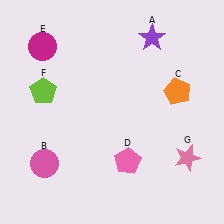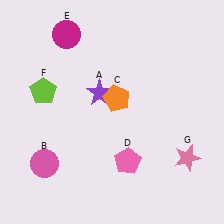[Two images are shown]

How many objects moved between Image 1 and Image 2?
3 objects moved between the two images.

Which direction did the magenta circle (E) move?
The magenta circle (E) moved right.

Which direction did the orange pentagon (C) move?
The orange pentagon (C) moved left.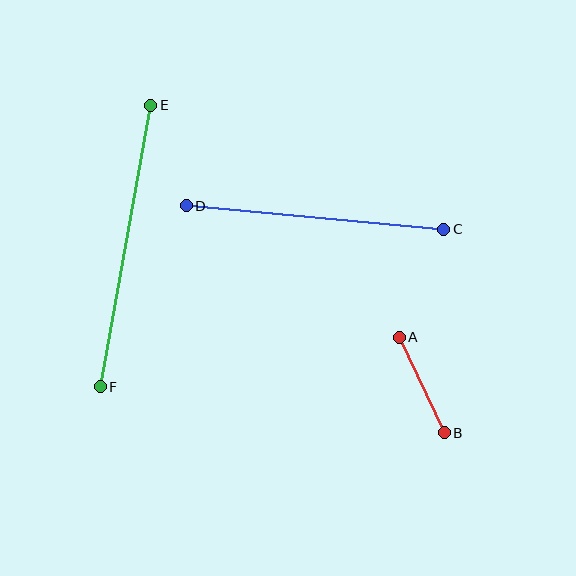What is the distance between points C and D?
The distance is approximately 259 pixels.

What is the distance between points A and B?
The distance is approximately 105 pixels.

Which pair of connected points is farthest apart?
Points E and F are farthest apart.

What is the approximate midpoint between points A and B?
The midpoint is at approximately (422, 385) pixels.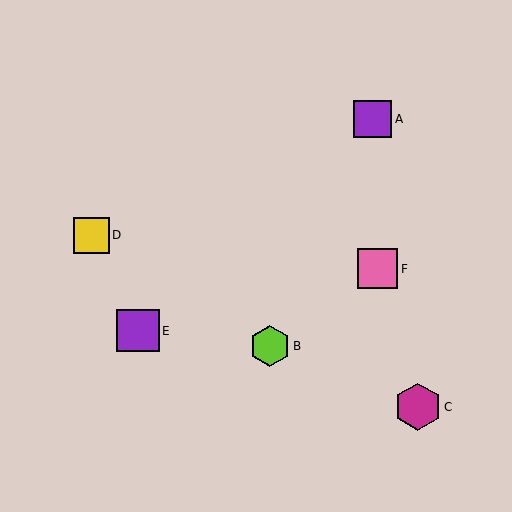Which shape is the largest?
The magenta hexagon (labeled C) is the largest.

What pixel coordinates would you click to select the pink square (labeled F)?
Click at (378, 269) to select the pink square F.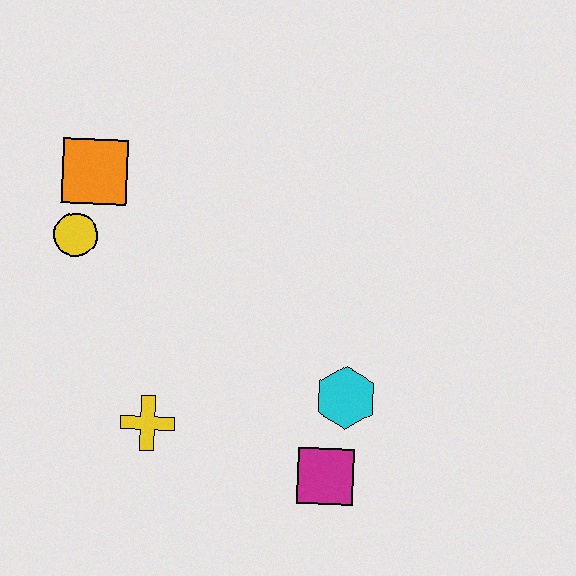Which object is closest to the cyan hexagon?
The magenta square is closest to the cyan hexagon.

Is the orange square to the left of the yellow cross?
Yes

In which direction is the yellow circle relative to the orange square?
The yellow circle is below the orange square.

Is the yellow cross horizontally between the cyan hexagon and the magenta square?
No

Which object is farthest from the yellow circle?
The magenta square is farthest from the yellow circle.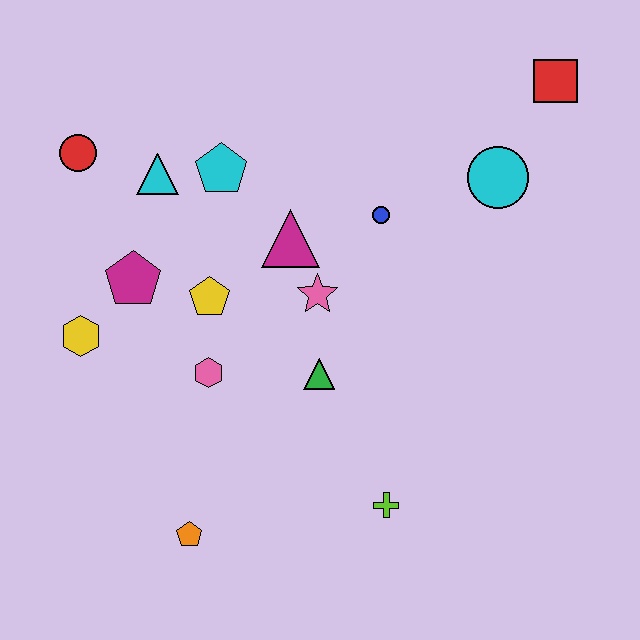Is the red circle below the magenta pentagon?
No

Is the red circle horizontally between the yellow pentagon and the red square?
No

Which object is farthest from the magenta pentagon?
The red square is farthest from the magenta pentagon.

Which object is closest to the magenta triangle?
The pink star is closest to the magenta triangle.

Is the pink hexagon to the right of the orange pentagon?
Yes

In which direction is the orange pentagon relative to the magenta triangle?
The orange pentagon is below the magenta triangle.